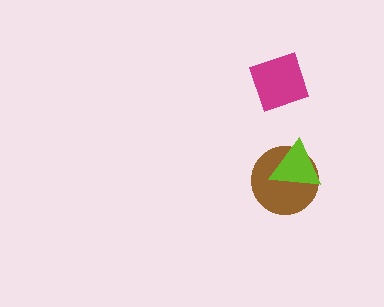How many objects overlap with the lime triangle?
1 object overlaps with the lime triangle.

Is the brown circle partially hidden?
Yes, it is partially covered by another shape.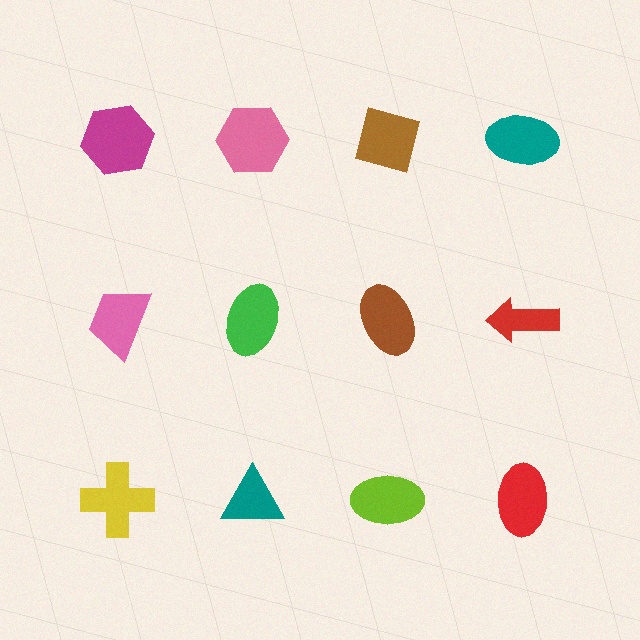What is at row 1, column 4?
A teal ellipse.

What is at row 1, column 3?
A brown square.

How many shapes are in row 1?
4 shapes.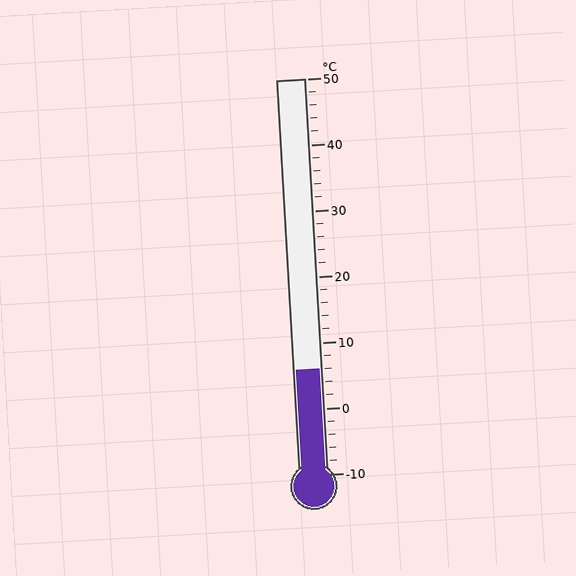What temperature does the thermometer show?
The thermometer shows approximately 6°C.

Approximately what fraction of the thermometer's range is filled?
The thermometer is filled to approximately 25% of its range.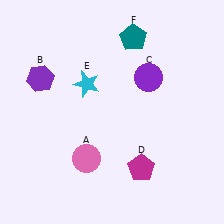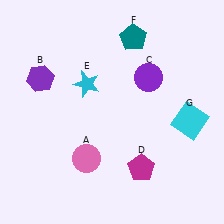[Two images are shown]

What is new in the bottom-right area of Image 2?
A cyan square (G) was added in the bottom-right area of Image 2.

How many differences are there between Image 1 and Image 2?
There is 1 difference between the two images.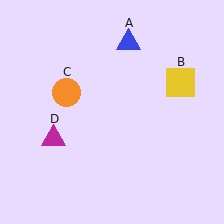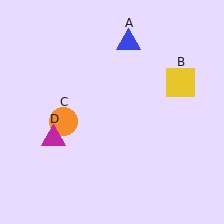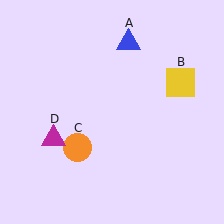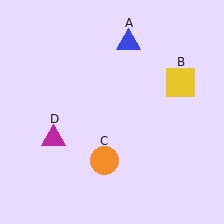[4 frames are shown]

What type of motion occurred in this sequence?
The orange circle (object C) rotated counterclockwise around the center of the scene.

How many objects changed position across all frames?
1 object changed position: orange circle (object C).